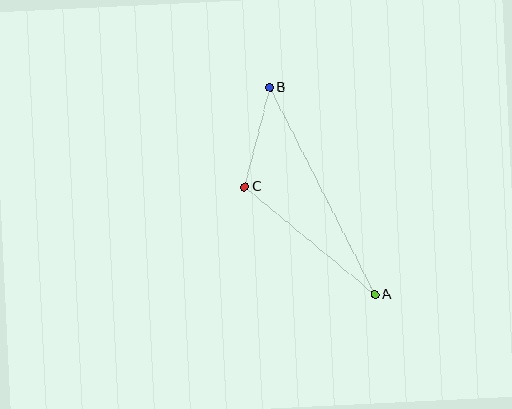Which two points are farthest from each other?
Points A and B are farthest from each other.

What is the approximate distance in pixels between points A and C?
The distance between A and C is approximately 169 pixels.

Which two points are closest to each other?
Points B and C are closest to each other.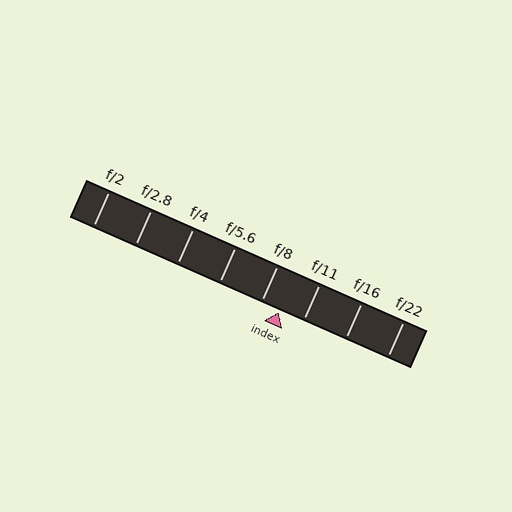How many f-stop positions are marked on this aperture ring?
There are 8 f-stop positions marked.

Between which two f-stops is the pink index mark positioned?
The index mark is between f/8 and f/11.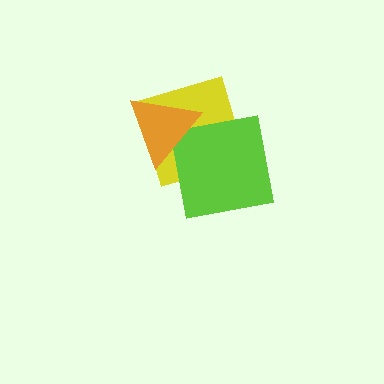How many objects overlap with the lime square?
2 objects overlap with the lime square.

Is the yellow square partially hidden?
Yes, it is partially covered by another shape.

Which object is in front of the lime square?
The orange triangle is in front of the lime square.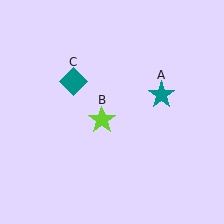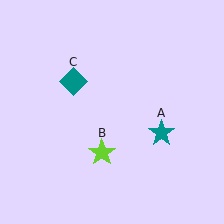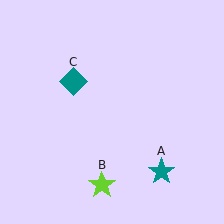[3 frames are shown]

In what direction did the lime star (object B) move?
The lime star (object B) moved down.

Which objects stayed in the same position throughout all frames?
Teal diamond (object C) remained stationary.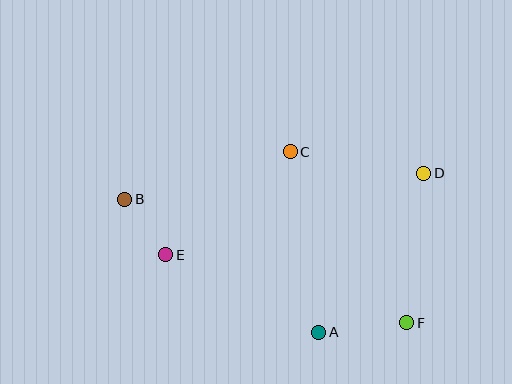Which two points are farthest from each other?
Points B and F are farthest from each other.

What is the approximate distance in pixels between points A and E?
The distance between A and E is approximately 172 pixels.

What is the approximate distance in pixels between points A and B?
The distance between A and B is approximately 235 pixels.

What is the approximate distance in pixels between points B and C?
The distance between B and C is approximately 172 pixels.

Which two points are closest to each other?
Points B and E are closest to each other.